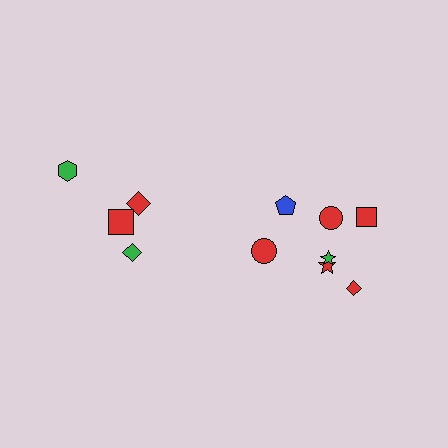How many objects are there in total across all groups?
There are 11 objects.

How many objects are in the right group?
There are 7 objects.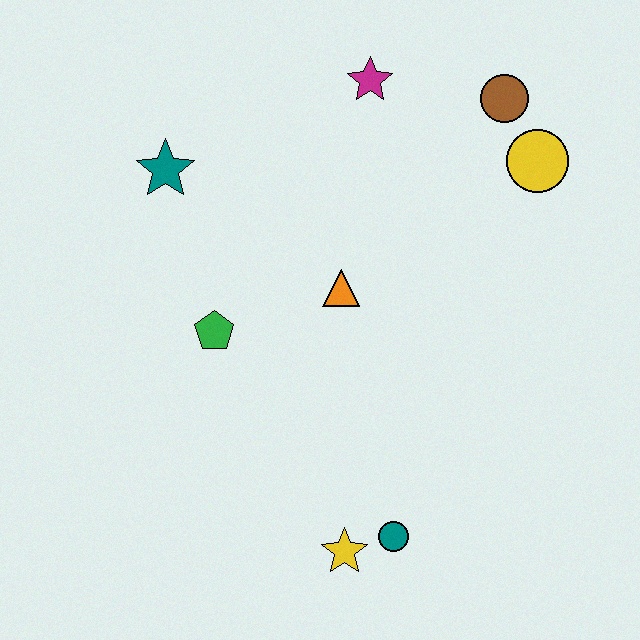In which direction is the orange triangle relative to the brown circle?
The orange triangle is below the brown circle.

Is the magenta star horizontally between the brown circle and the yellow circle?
No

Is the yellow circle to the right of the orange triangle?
Yes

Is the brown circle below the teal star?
No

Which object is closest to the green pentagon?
The orange triangle is closest to the green pentagon.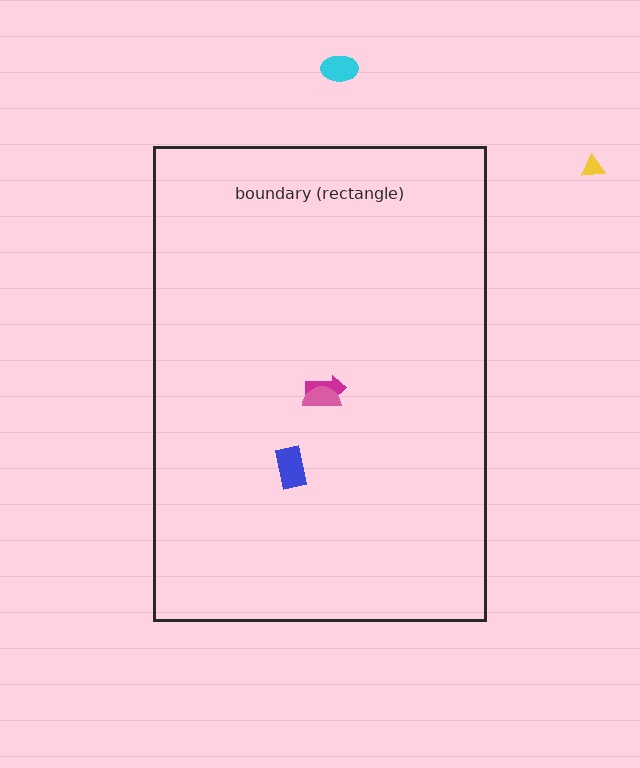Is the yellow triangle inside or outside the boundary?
Outside.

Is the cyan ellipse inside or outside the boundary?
Outside.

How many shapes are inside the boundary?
3 inside, 2 outside.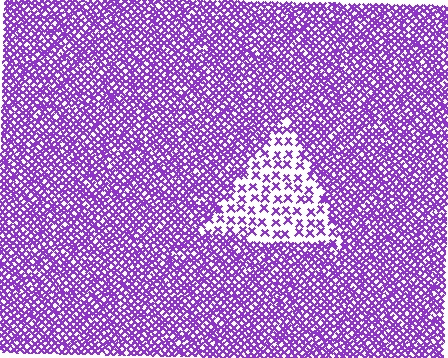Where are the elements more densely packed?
The elements are more densely packed outside the triangle boundary.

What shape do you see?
I see a triangle.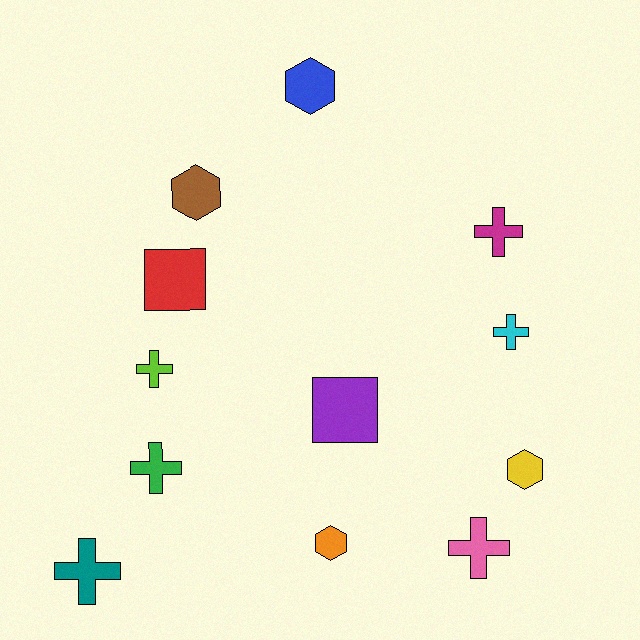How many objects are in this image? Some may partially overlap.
There are 12 objects.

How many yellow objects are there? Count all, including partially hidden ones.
There is 1 yellow object.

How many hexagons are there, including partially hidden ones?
There are 4 hexagons.